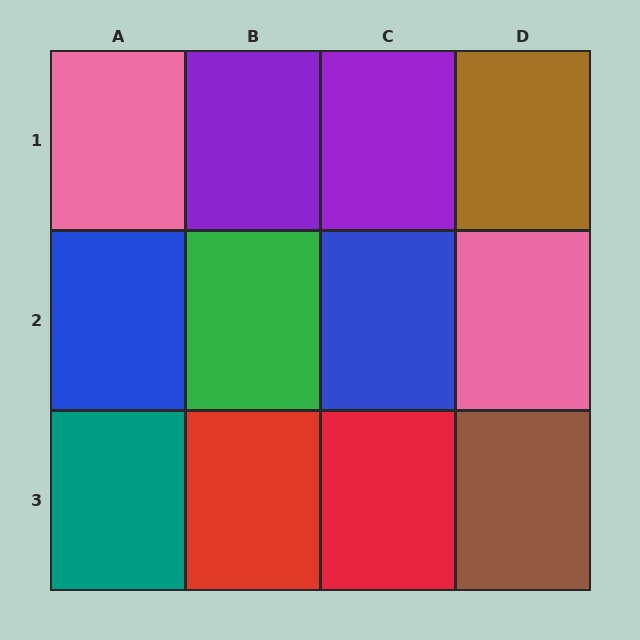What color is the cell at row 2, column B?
Green.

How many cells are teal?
1 cell is teal.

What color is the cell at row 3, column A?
Teal.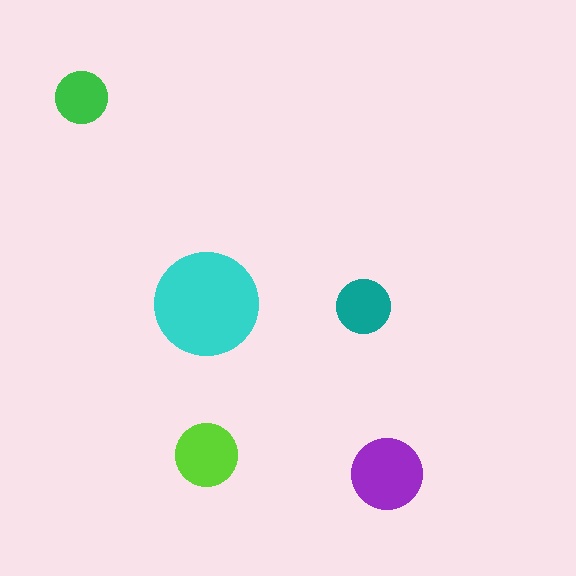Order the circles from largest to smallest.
the cyan one, the purple one, the lime one, the teal one, the green one.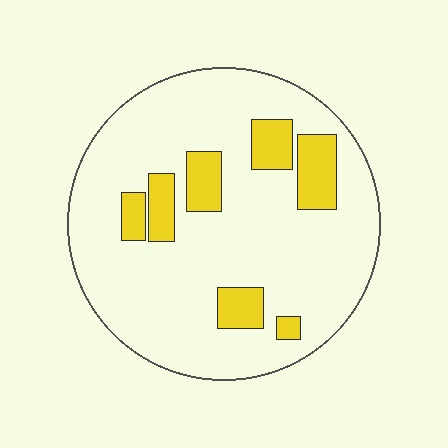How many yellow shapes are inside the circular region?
7.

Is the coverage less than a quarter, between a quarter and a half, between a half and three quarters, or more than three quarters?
Less than a quarter.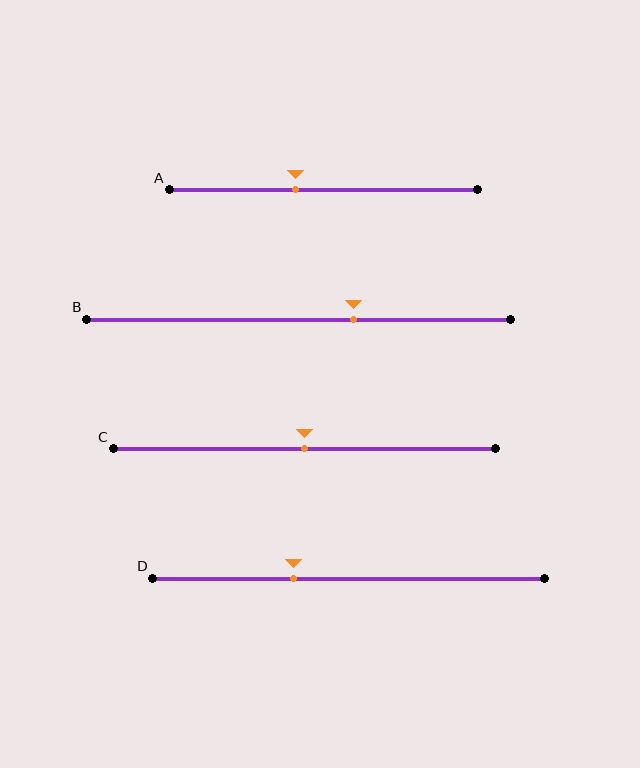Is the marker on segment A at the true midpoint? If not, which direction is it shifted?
No, the marker on segment A is shifted to the left by about 9% of the segment length.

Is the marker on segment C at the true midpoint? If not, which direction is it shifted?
Yes, the marker on segment C is at the true midpoint.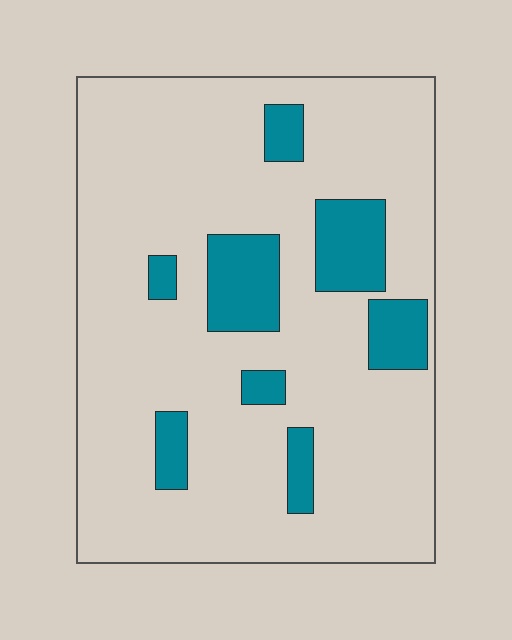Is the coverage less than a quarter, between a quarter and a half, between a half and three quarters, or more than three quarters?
Less than a quarter.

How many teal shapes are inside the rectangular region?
8.